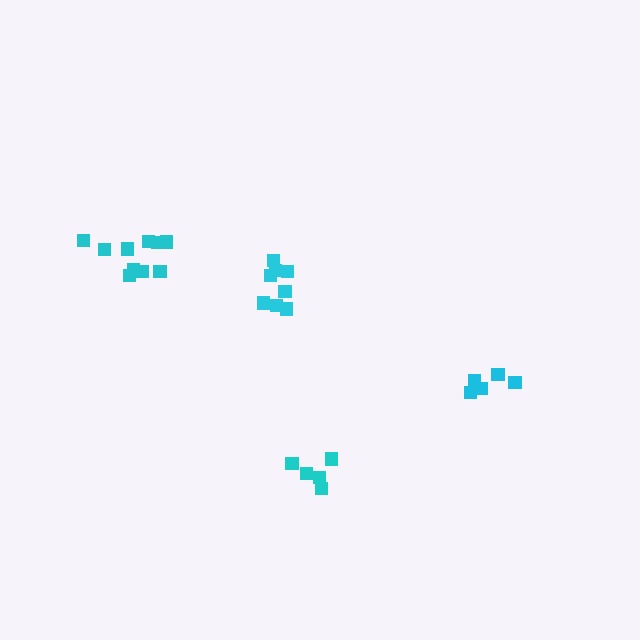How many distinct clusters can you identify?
There are 4 distinct clusters.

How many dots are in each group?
Group 1: 10 dots, Group 2: 5 dots, Group 3: 5 dots, Group 4: 8 dots (28 total).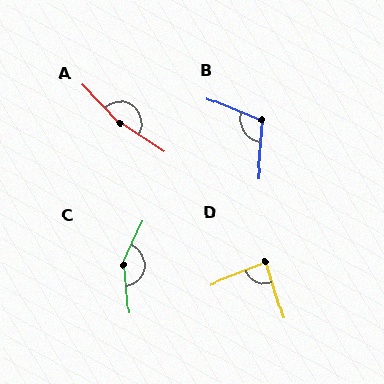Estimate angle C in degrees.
Approximately 150 degrees.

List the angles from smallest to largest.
D (86°), B (109°), C (150°), A (167°).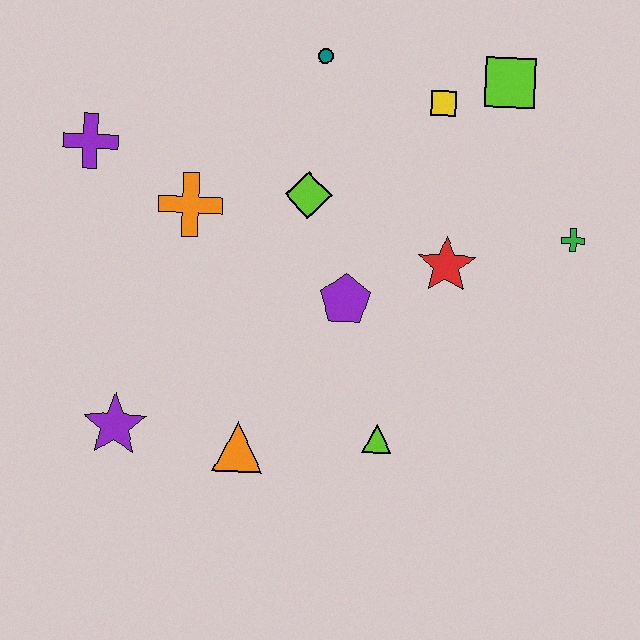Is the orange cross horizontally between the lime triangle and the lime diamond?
No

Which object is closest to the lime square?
The yellow square is closest to the lime square.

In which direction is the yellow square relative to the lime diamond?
The yellow square is to the right of the lime diamond.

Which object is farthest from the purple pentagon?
The purple cross is farthest from the purple pentagon.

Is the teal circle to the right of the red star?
No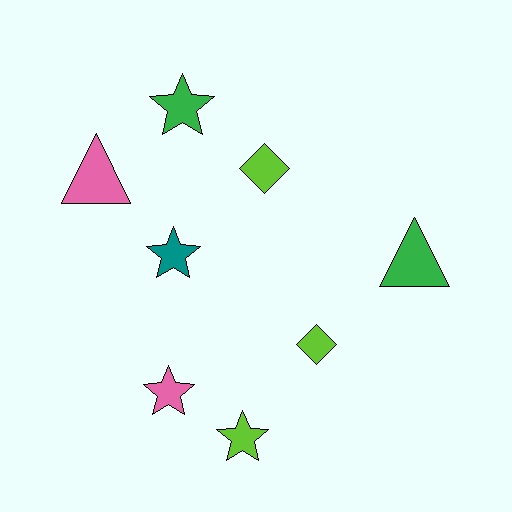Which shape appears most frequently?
Star, with 4 objects.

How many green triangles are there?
There is 1 green triangle.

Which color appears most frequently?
Lime, with 3 objects.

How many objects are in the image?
There are 8 objects.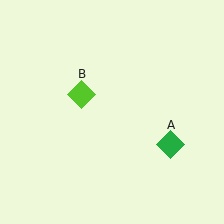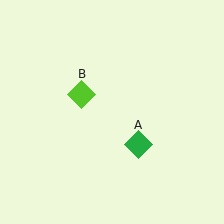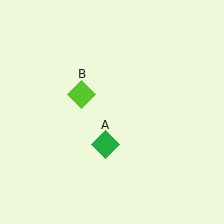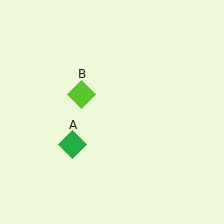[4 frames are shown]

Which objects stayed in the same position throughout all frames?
Lime diamond (object B) remained stationary.